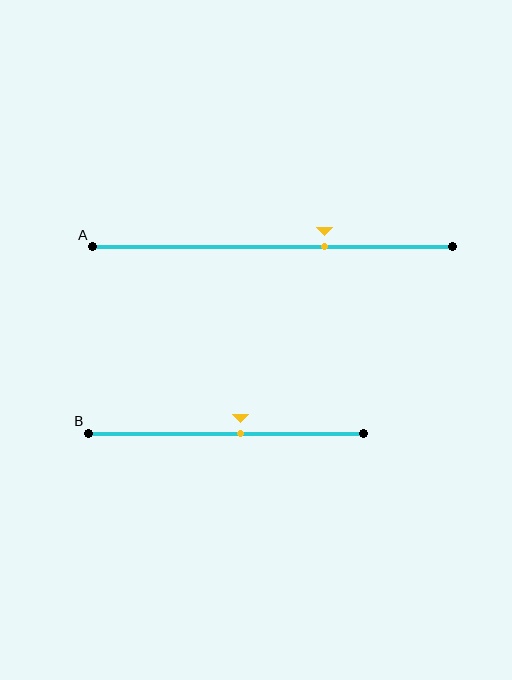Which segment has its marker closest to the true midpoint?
Segment B has its marker closest to the true midpoint.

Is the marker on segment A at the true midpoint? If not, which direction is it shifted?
No, the marker on segment A is shifted to the right by about 14% of the segment length.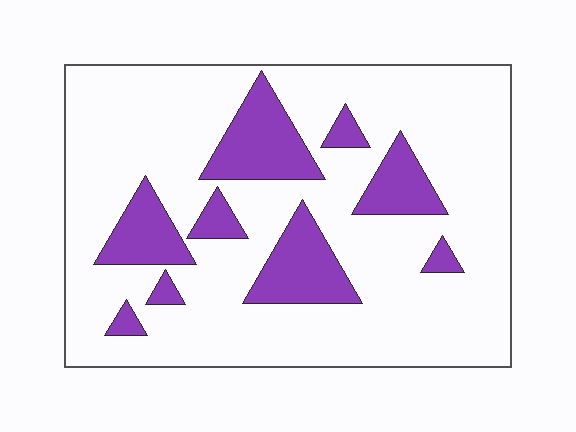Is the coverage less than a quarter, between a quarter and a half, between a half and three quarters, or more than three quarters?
Less than a quarter.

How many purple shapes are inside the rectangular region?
9.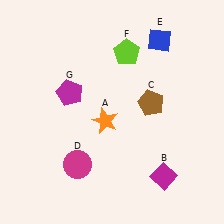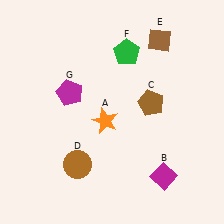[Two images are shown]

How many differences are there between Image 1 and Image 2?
There are 3 differences between the two images.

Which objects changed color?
D changed from magenta to brown. E changed from blue to brown. F changed from lime to green.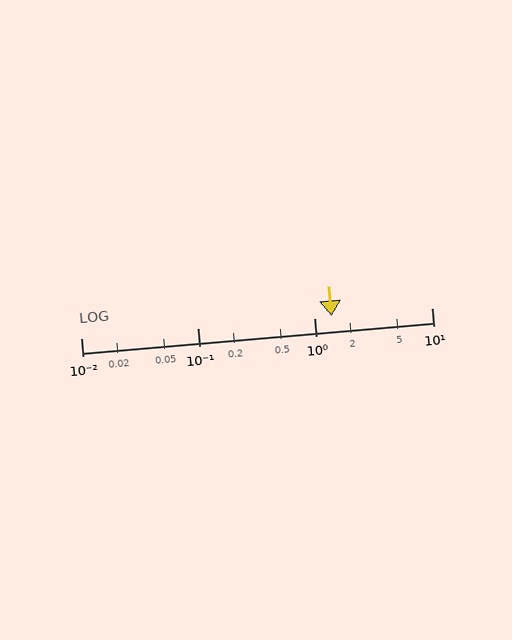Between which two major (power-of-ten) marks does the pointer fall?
The pointer is between 1 and 10.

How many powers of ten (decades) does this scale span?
The scale spans 3 decades, from 0.01 to 10.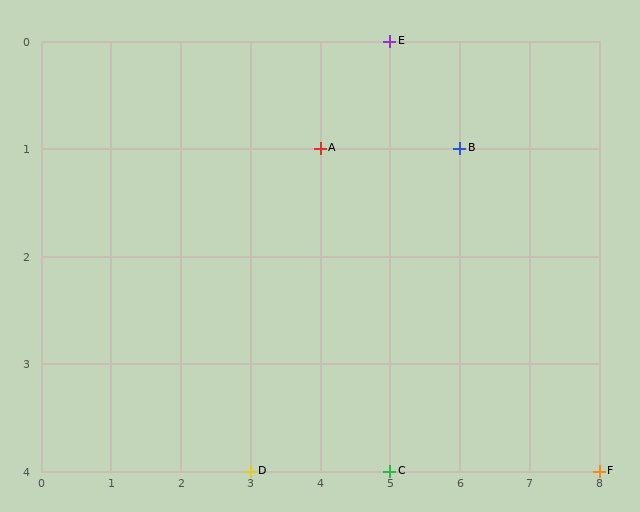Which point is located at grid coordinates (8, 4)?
Point F is at (8, 4).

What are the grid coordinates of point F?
Point F is at grid coordinates (8, 4).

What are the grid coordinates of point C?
Point C is at grid coordinates (5, 4).